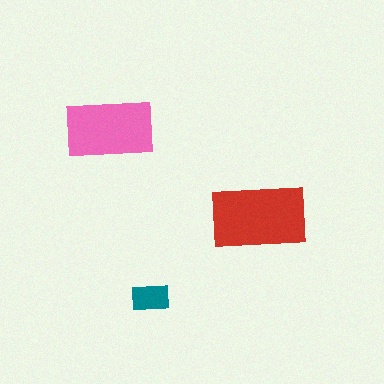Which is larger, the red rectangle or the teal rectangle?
The red one.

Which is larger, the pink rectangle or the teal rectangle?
The pink one.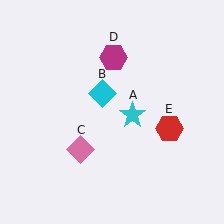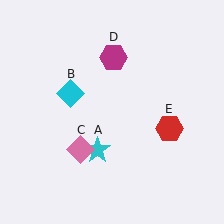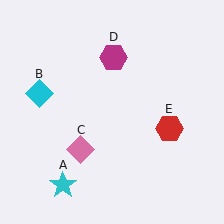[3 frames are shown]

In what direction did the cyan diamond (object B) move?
The cyan diamond (object B) moved left.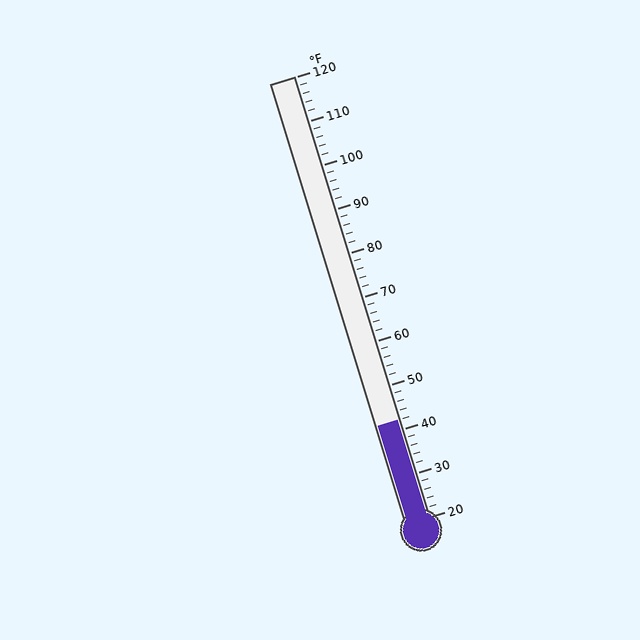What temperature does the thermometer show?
The thermometer shows approximately 42°F.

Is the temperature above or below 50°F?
The temperature is below 50°F.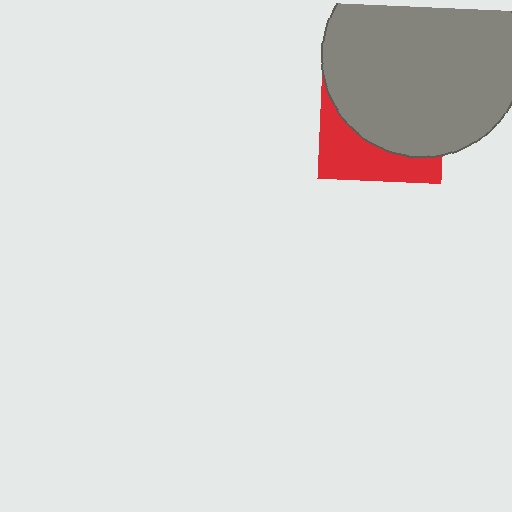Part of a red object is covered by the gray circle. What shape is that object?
It is a square.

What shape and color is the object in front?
The object in front is a gray circle.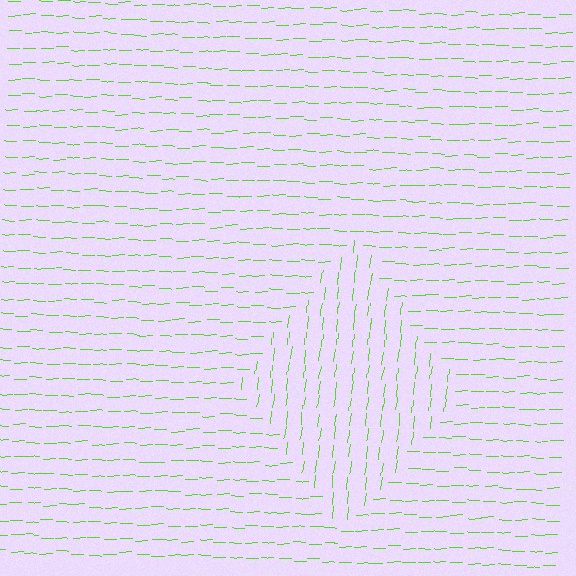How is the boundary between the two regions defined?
The boundary is defined purely by a change in line orientation (approximately 82 degrees difference). All lines are the same color and thickness.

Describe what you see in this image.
The image is filled with small lime line segments. A diamond region in the image has lines oriented differently from the surrounding lines, creating a visible texture boundary.